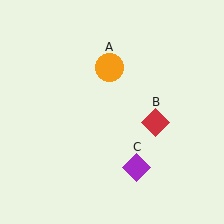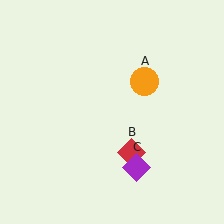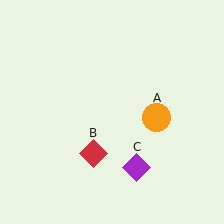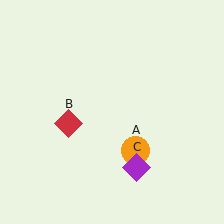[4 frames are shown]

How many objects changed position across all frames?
2 objects changed position: orange circle (object A), red diamond (object B).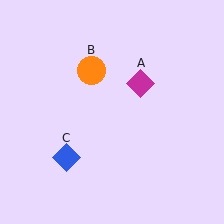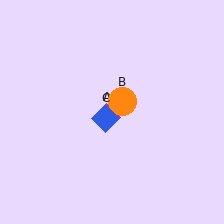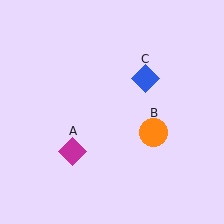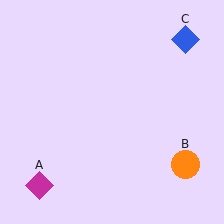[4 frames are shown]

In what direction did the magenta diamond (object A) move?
The magenta diamond (object A) moved down and to the left.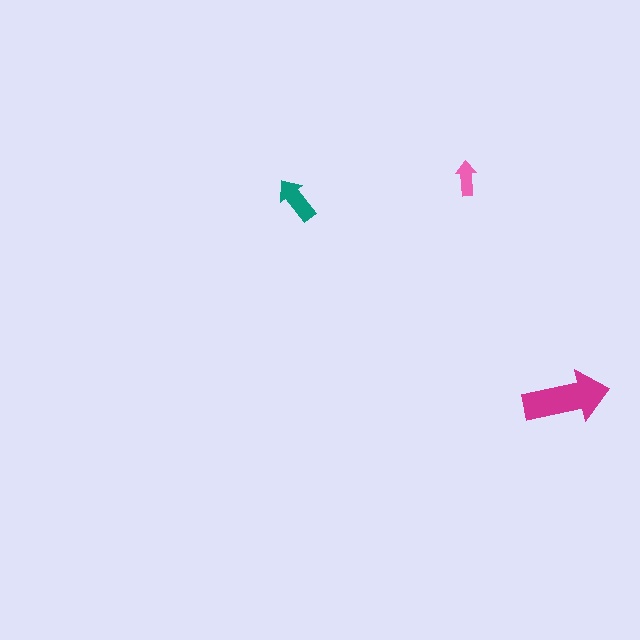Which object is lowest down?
The magenta arrow is bottommost.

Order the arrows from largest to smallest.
the magenta one, the teal one, the pink one.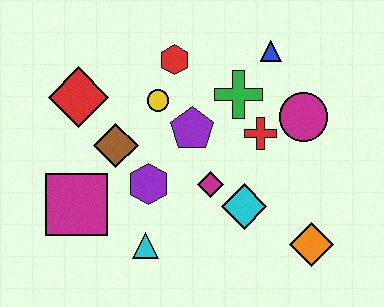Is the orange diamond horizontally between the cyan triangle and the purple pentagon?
No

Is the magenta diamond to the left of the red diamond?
No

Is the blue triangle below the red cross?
No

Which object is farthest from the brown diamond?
The orange diamond is farthest from the brown diamond.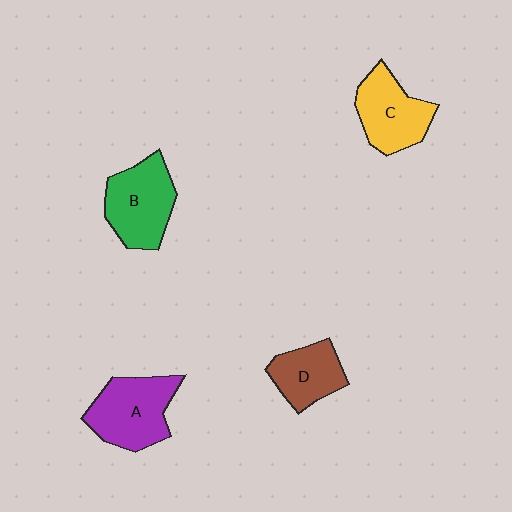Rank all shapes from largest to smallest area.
From largest to smallest: A (purple), B (green), C (yellow), D (brown).